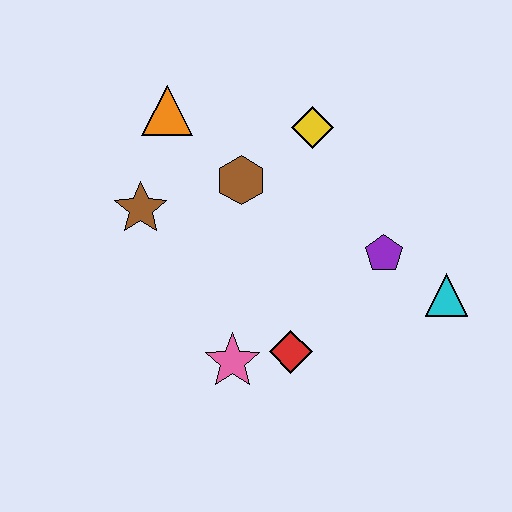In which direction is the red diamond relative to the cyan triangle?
The red diamond is to the left of the cyan triangle.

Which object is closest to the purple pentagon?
The cyan triangle is closest to the purple pentagon.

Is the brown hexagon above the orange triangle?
No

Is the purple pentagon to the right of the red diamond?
Yes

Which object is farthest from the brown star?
The cyan triangle is farthest from the brown star.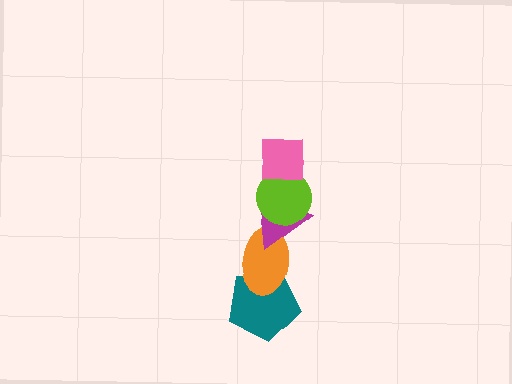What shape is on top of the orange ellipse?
The magenta triangle is on top of the orange ellipse.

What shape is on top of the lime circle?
The pink square is on top of the lime circle.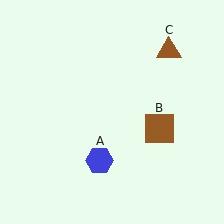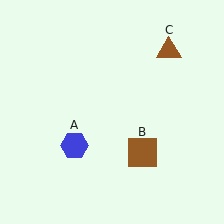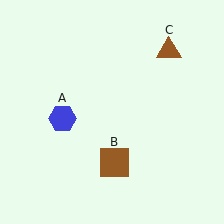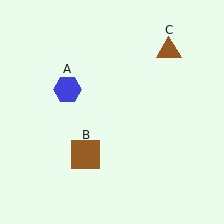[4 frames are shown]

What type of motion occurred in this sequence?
The blue hexagon (object A), brown square (object B) rotated clockwise around the center of the scene.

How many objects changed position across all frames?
2 objects changed position: blue hexagon (object A), brown square (object B).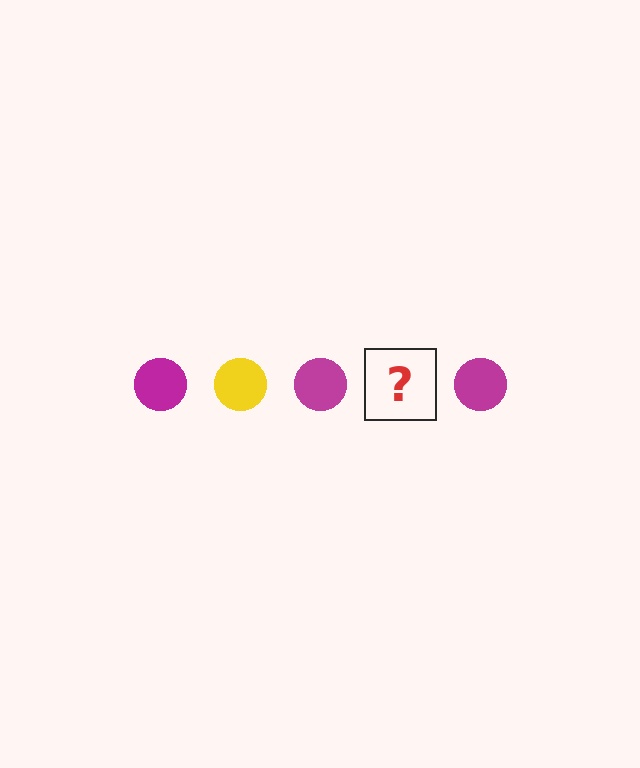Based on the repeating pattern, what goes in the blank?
The blank should be a yellow circle.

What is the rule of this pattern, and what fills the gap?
The rule is that the pattern cycles through magenta, yellow circles. The gap should be filled with a yellow circle.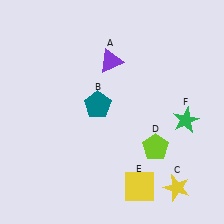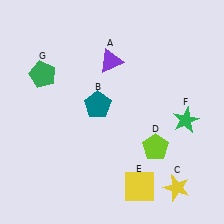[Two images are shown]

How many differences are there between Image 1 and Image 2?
There is 1 difference between the two images.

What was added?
A green pentagon (G) was added in Image 2.